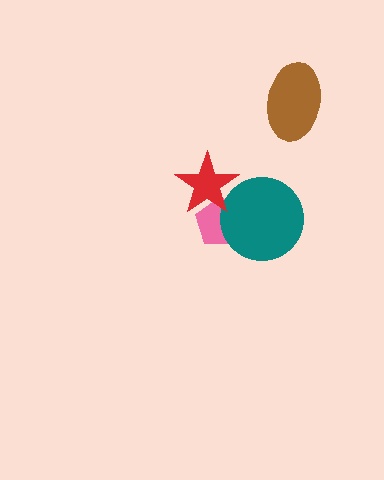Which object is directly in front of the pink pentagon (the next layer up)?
The teal circle is directly in front of the pink pentagon.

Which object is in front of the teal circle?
The red star is in front of the teal circle.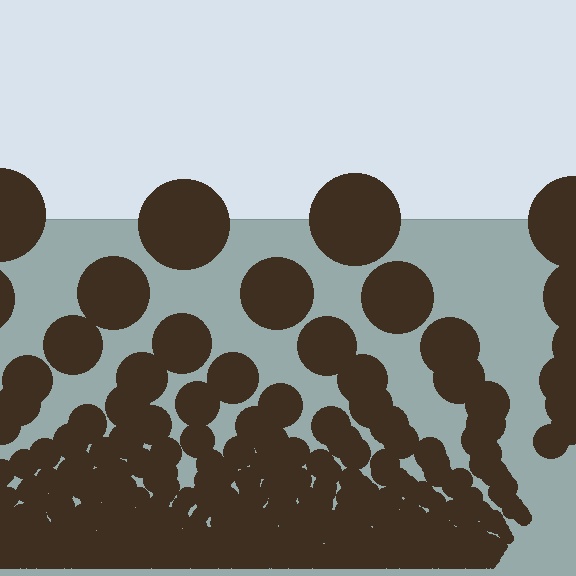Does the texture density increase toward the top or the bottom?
Density increases toward the bottom.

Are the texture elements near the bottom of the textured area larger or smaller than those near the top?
Smaller. The gradient is inverted — elements near the bottom are smaller and denser.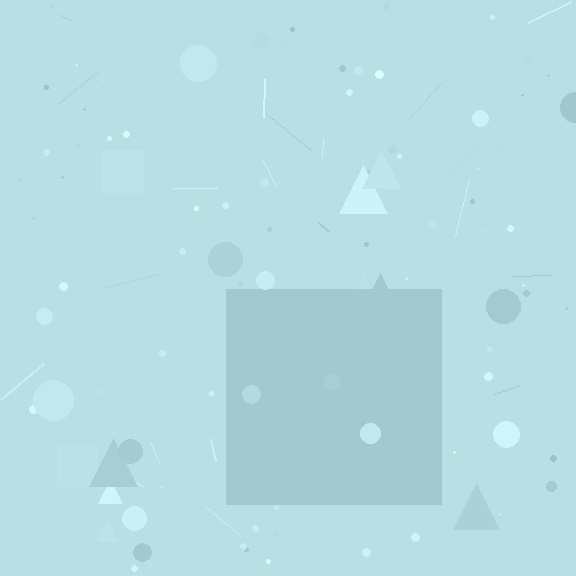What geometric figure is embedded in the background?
A square is embedded in the background.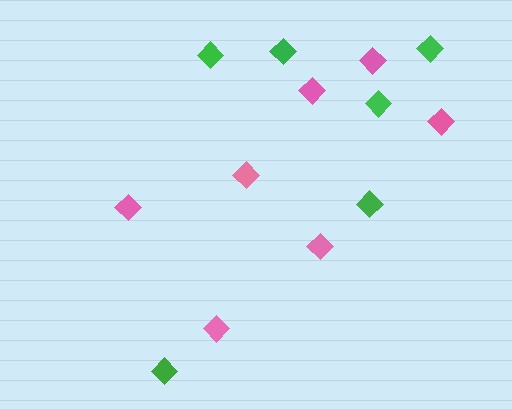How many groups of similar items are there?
There are 2 groups: one group of pink diamonds (7) and one group of green diamonds (6).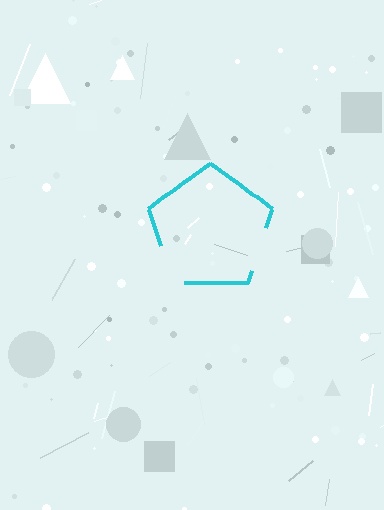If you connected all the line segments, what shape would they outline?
They would outline a pentagon.